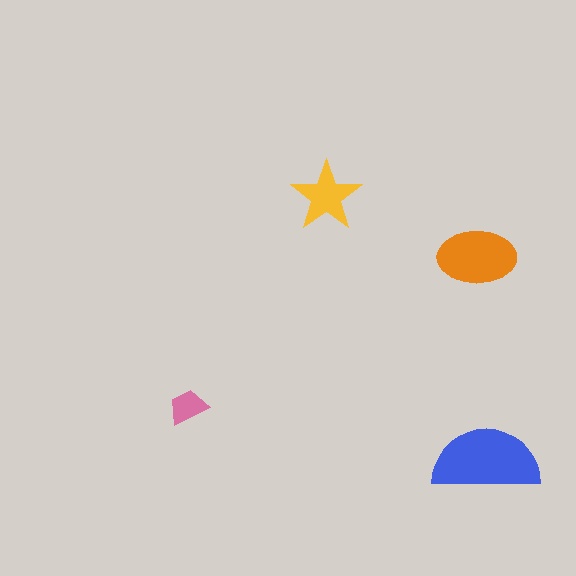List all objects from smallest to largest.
The pink trapezoid, the yellow star, the orange ellipse, the blue semicircle.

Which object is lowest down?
The blue semicircle is bottommost.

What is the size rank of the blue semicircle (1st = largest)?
1st.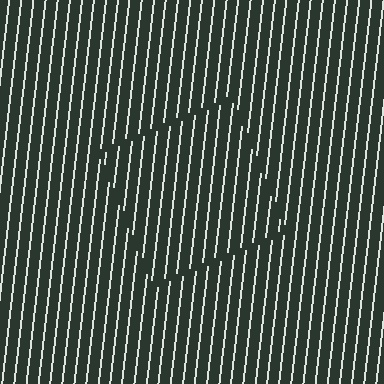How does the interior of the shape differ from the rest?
The interior of the shape contains the same grating, shifted by half a period — the contour is defined by the phase discontinuity where line-ends from the inner and outer gratings abut.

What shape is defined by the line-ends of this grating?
An illusory square. The interior of the shape contains the same grating, shifted by half a period — the contour is defined by the phase discontinuity where line-ends from the inner and outer gratings abut.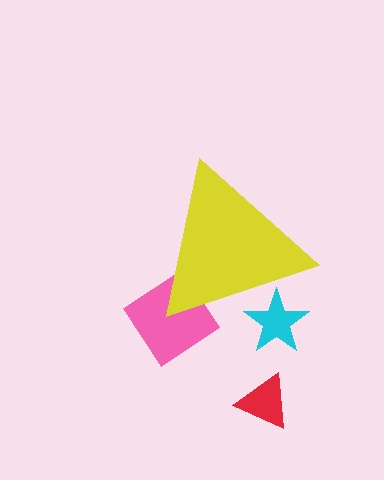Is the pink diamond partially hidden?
Yes, the pink diamond is partially hidden behind the yellow triangle.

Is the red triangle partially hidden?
No, the red triangle is fully visible.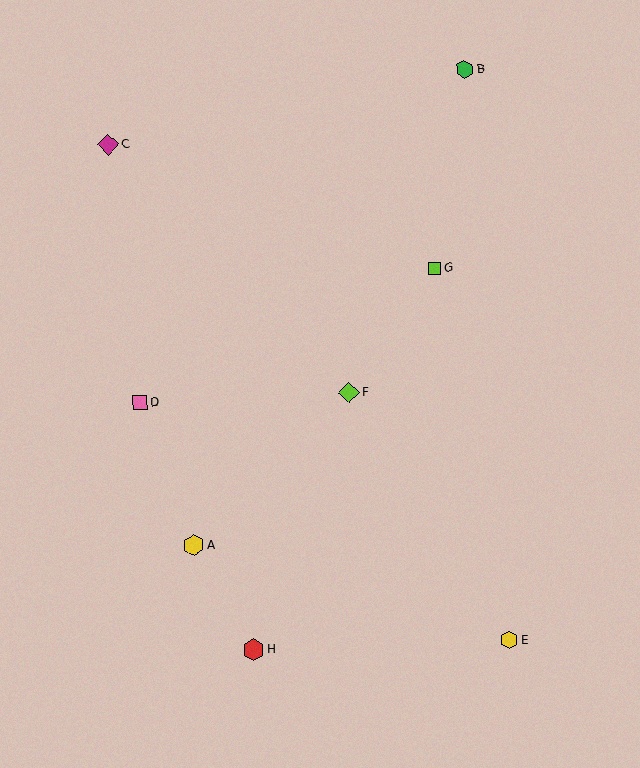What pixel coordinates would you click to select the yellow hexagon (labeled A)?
Click at (194, 545) to select the yellow hexagon A.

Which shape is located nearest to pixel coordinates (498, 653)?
The yellow hexagon (labeled E) at (509, 640) is nearest to that location.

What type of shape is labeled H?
Shape H is a red hexagon.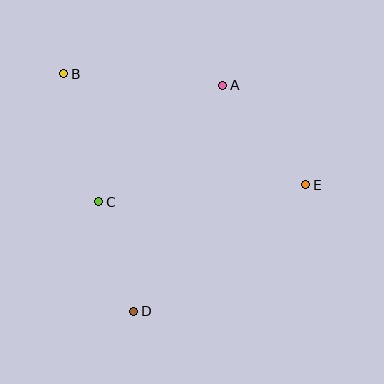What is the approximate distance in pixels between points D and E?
The distance between D and E is approximately 213 pixels.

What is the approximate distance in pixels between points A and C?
The distance between A and C is approximately 170 pixels.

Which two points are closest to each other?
Points C and D are closest to each other.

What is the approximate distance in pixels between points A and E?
The distance between A and E is approximately 130 pixels.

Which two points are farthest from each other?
Points B and E are farthest from each other.